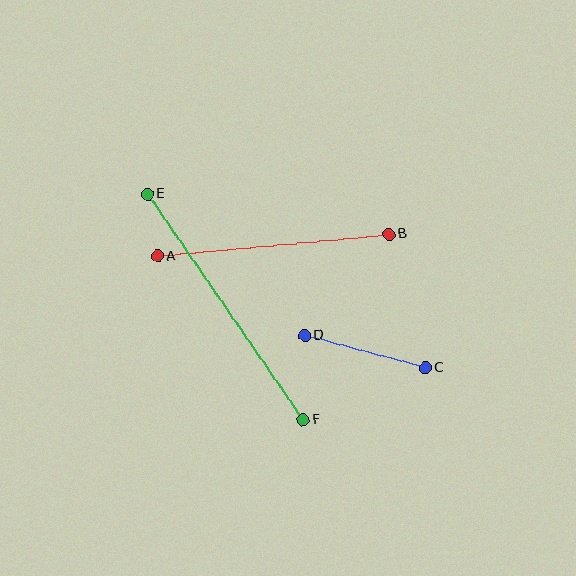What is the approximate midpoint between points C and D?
The midpoint is at approximately (365, 351) pixels.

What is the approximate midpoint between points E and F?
The midpoint is at approximately (225, 307) pixels.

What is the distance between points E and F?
The distance is approximately 274 pixels.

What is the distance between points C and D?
The distance is approximately 125 pixels.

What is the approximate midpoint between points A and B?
The midpoint is at approximately (273, 245) pixels.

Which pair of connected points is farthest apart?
Points E and F are farthest apart.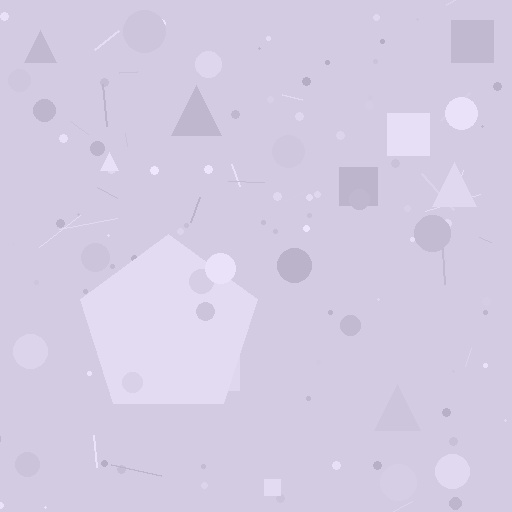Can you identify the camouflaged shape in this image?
The camouflaged shape is a pentagon.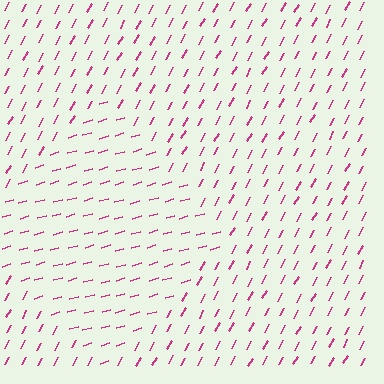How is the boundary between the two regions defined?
The boundary is defined purely by a change in line orientation (approximately 45 degrees difference). All lines are the same color and thickness.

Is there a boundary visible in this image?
Yes, there is a texture boundary formed by a change in line orientation.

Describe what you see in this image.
The image is filled with small magenta line segments. A diamond region in the image has lines oriented differently from the surrounding lines, creating a visible texture boundary.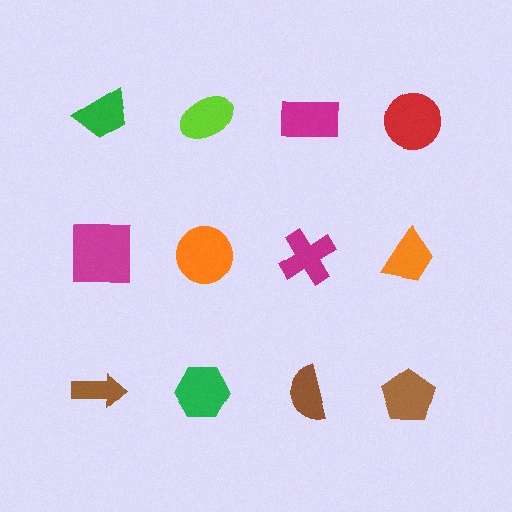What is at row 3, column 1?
A brown arrow.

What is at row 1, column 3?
A magenta rectangle.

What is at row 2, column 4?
An orange trapezoid.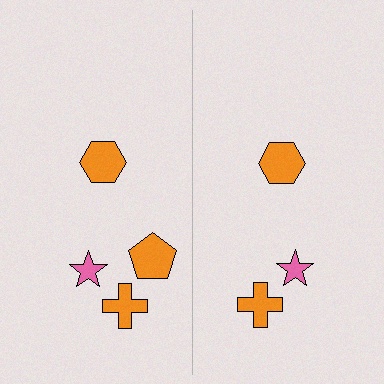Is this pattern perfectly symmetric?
No, the pattern is not perfectly symmetric. A orange pentagon is missing from the right side.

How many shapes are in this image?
There are 7 shapes in this image.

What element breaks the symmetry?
A orange pentagon is missing from the right side.